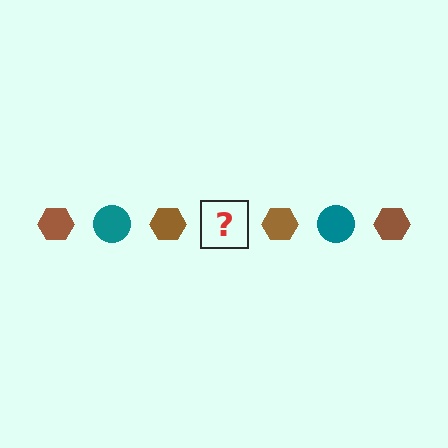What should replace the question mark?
The question mark should be replaced with a teal circle.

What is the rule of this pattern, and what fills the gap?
The rule is that the pattern alternates between brown hexagon and teal circle. The gap should be filled with a teal circle.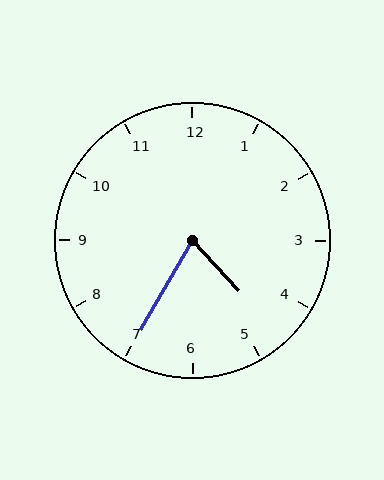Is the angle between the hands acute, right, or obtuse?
It is acute.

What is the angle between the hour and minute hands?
Approximately 72 degrees.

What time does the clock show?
4:35.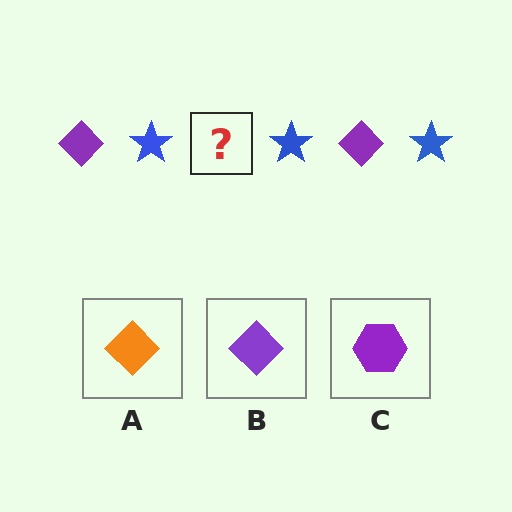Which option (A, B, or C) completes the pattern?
B.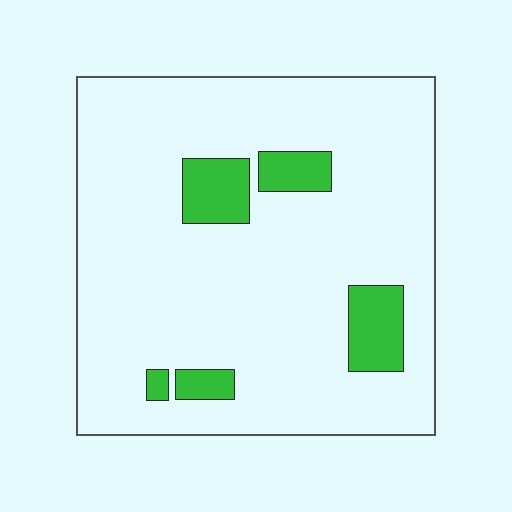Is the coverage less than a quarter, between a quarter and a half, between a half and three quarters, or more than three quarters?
Less than a quarter.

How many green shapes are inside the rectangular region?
5.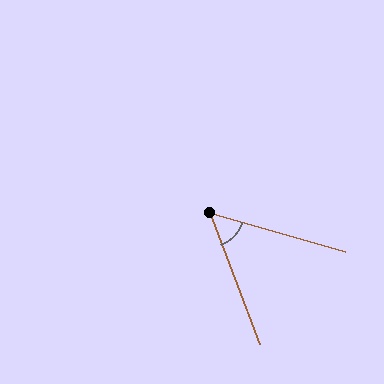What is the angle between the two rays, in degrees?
Approximately 53 degrees.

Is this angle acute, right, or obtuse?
It is acute.